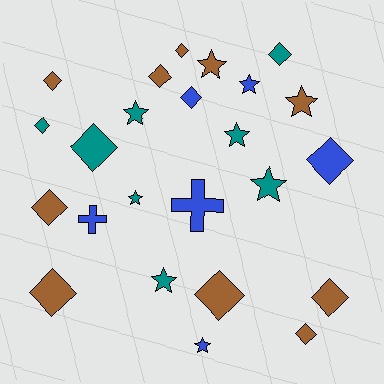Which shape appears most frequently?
Diamond, with 13 objects.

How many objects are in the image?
There are 24 objects.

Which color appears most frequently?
Brown, with 10 objects.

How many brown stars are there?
There are 2 brown stars.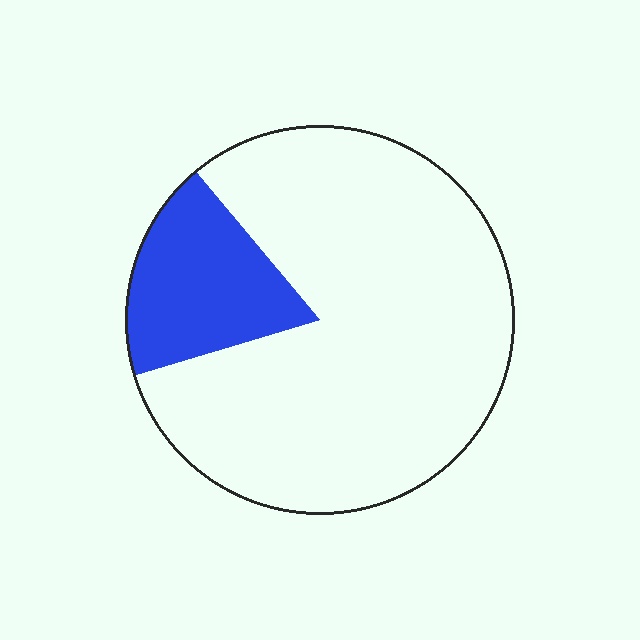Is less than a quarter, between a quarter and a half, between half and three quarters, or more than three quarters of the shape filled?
Less than a quarter.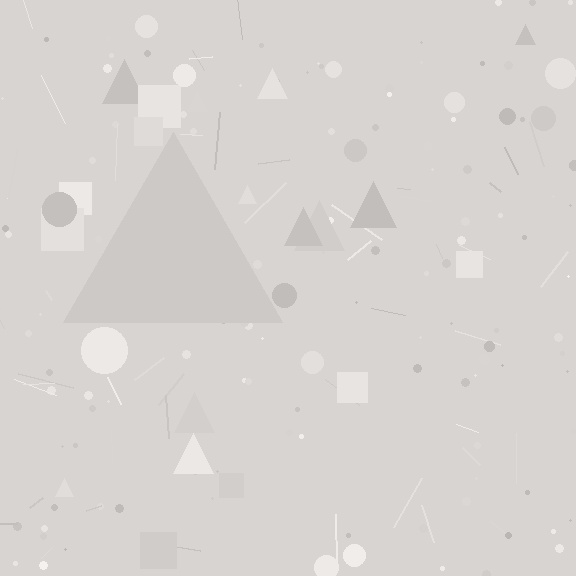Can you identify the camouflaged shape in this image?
The camouflaged shape is a triangle.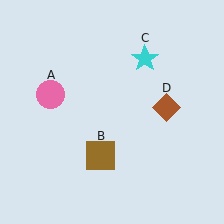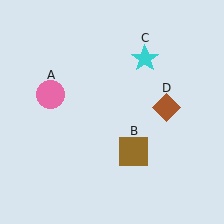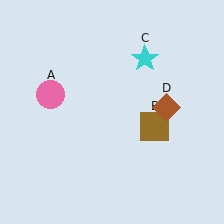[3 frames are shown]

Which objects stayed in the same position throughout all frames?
Pink circle (object A) and cyan star (object C) and brown diamond (object D) remained stationary.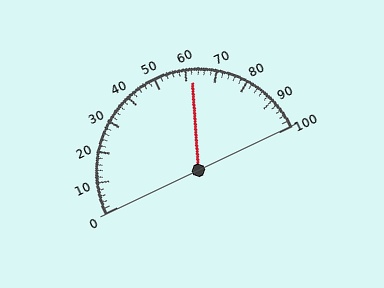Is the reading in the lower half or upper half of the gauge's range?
The reading is in the upper half of the range (0 to 100).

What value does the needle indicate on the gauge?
The needle indicates approximately 62.